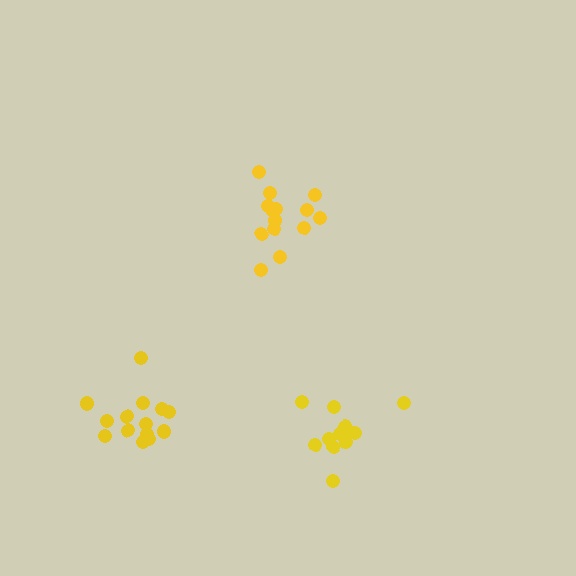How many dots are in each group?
Group 1: 14 dots, Group 2: 14 dots, Group 3: 13 dots (41 total).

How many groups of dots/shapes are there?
There are 3 groups.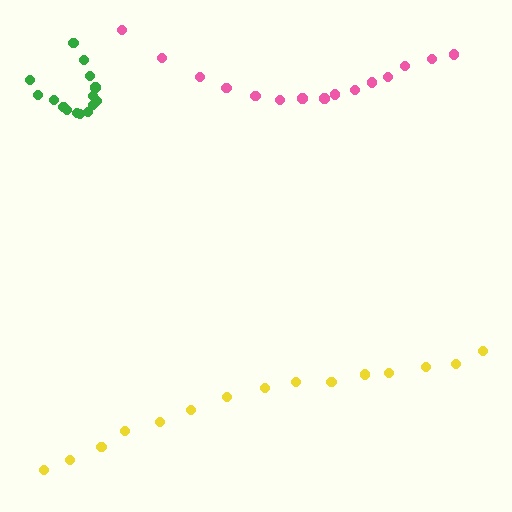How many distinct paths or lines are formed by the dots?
There are 3 distinct paths.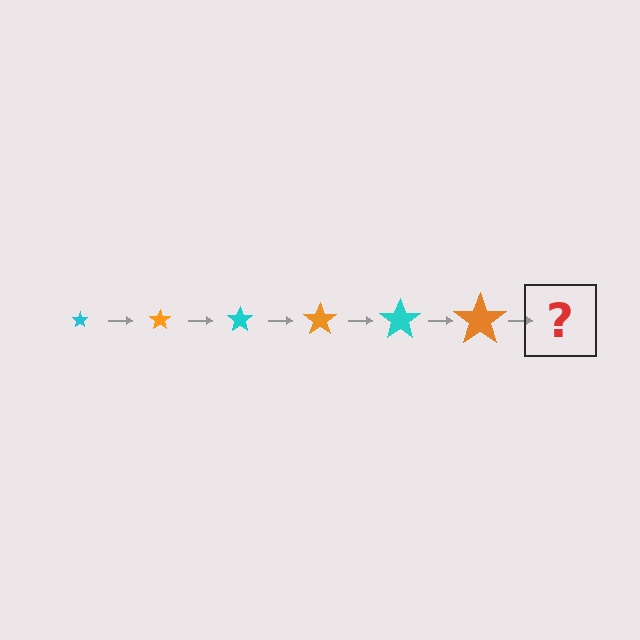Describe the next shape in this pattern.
It should be a cyan star, larger than the previous one.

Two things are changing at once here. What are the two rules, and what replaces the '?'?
The two rules are that the star grows larger each step and the color cycles through cyan and orange. The '?' should be a cyan star, larger than the previous one.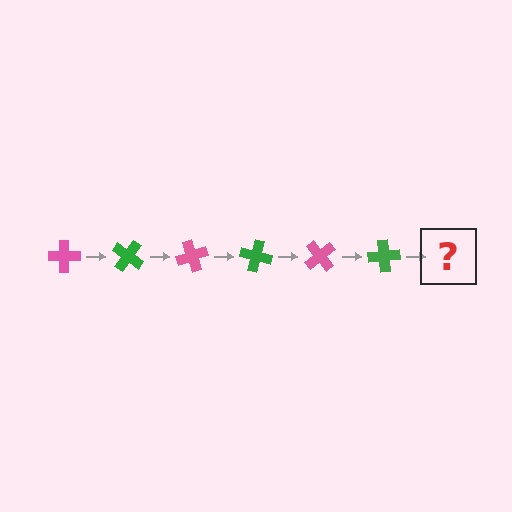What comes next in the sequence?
The next element should be a pink cross, rotated 210 degrees from the start.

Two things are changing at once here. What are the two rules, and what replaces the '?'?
The two rules are that it rotates 35 degrees each step and the color cycles through pink and green. The '?' should be a pink cross, rotated 210 degrees from the start.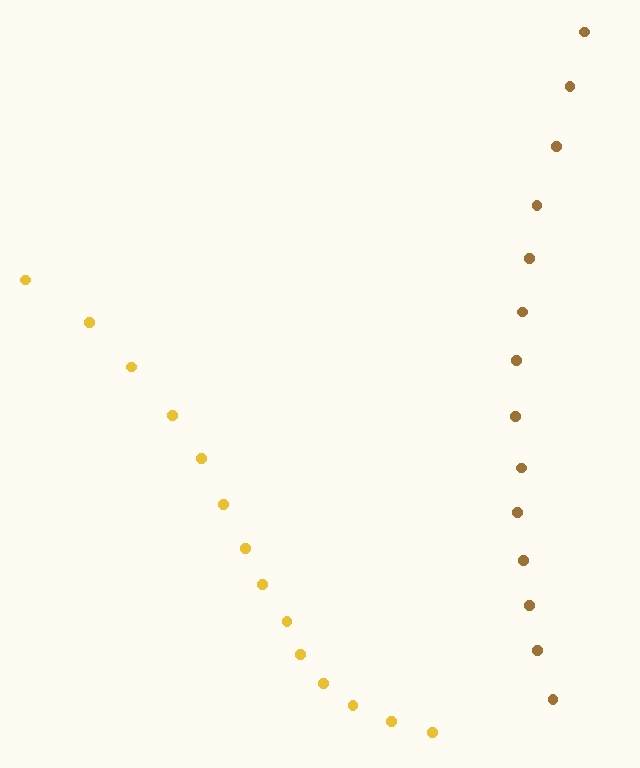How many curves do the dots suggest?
There are 2 distinct paths.